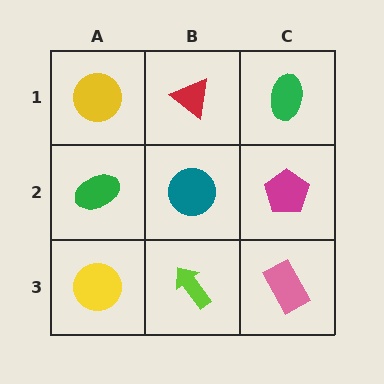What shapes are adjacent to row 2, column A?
A yellow circle (row 1, column A), a yellow circle (row 3, column A), a teal circle (row 2, column B).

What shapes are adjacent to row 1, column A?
A green ellipse (row 2, column A), a red triangle (row 1, column B).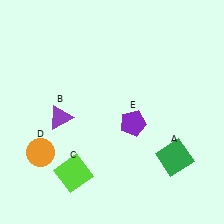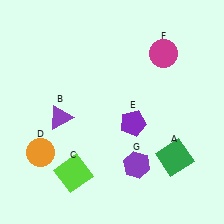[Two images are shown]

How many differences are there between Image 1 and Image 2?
There are 2 differences between the two images.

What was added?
A magenta circle (F), a purple hexagon (G) were added in Image 2.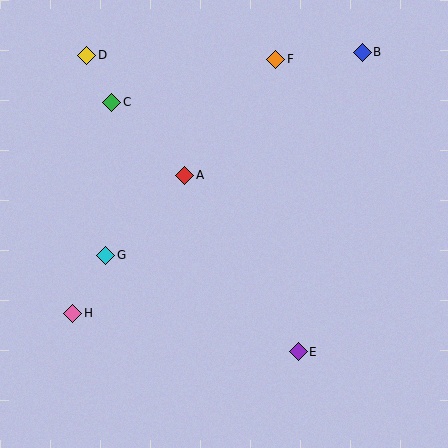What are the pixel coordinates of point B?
Point B is at (362, 52).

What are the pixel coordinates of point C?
Point C is at (112, 102).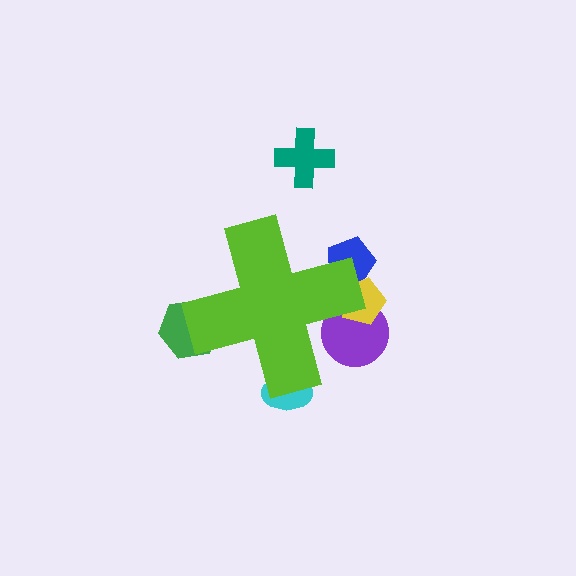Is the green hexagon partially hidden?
Yes, the green hexagon is partially hidden behind the lime cross.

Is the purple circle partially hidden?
Yes, the purple circle is partially hidden behind the lime cross.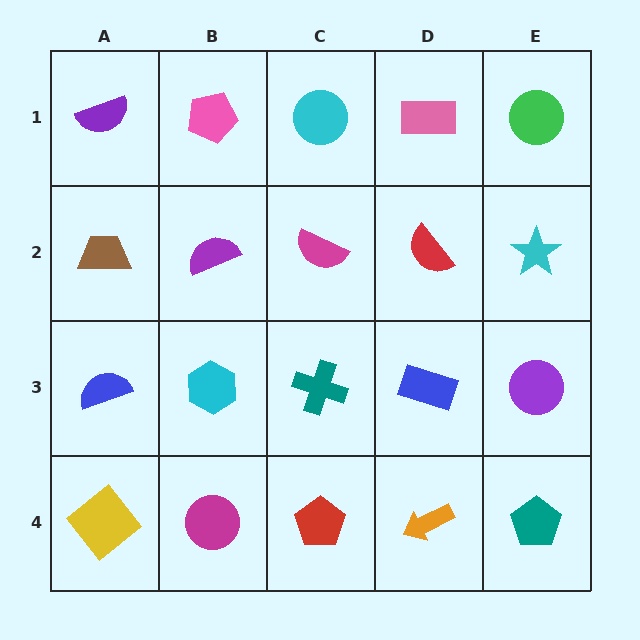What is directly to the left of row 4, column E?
An orange arrow.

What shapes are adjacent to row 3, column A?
A brown trapezoid (row 2, column A), a yellow diamond (row 4, column A), a cyan hexagon (row 3, column B).